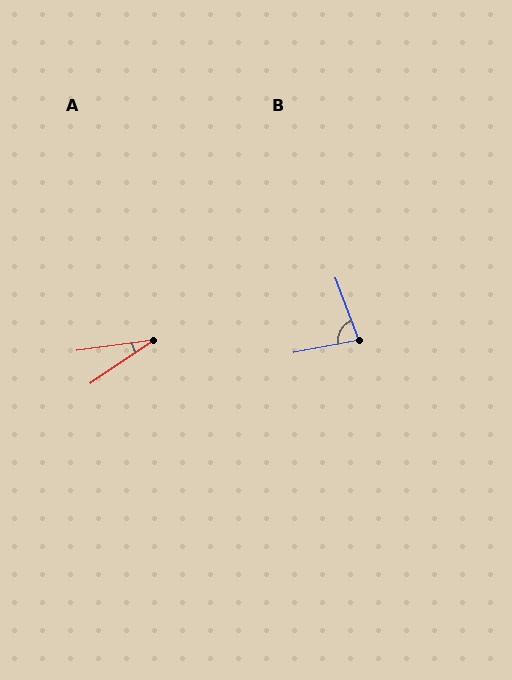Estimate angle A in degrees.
Approximately 26 degrees.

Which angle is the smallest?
A, at approximately 26 degrees.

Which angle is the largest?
B, at approximately 81 degrees.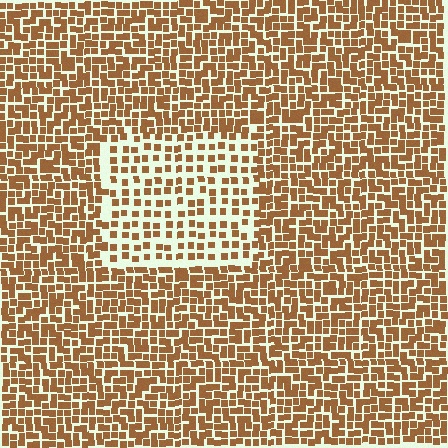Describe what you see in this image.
The image contains small brown elements arranged at two different densities. A rectangle-shaped region is visible where the elements are less densely packed than the surrounding area.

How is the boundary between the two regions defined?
The boundary is defined by a change in element density (approximately 1.9x ratio). All elements are the same color, size, and shape.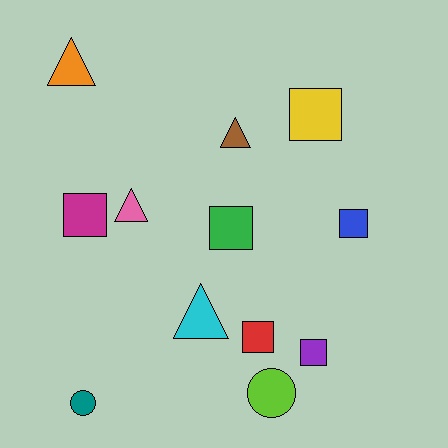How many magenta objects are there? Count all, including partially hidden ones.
There is 1 magenta object.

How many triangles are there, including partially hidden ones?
There are 4 triangles.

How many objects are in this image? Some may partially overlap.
There are 12 objects.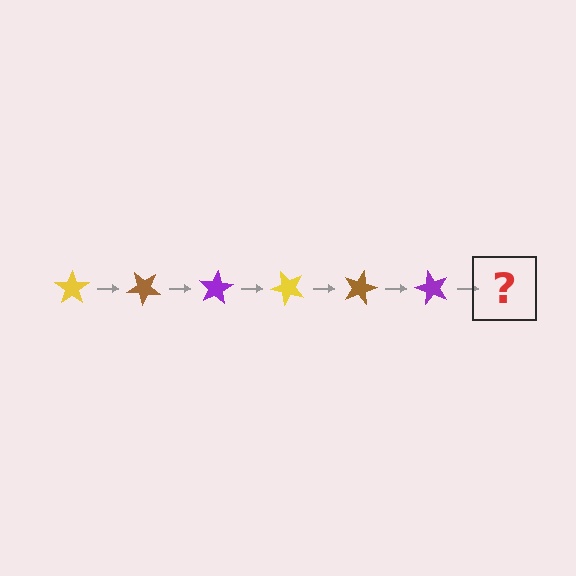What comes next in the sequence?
The next element should be a yellow star, rotated 240 degrees from the start.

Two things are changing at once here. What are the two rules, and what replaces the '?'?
The two rules are that it rotates 40 degrees each step and the color cycles through yellow, brown, and purple. The '?' should be a yellow star, rotated 240 degrees from the start.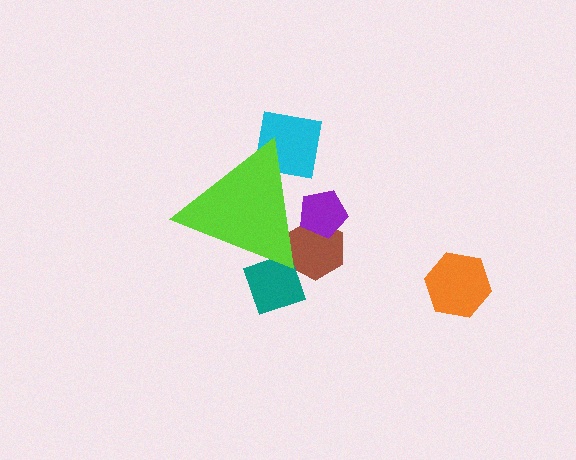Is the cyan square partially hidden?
Yes, the cyan square is partially hidden behind the lime triangle.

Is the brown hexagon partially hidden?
Yes, the brown hexagon is partially hidden behind the lime triangle.